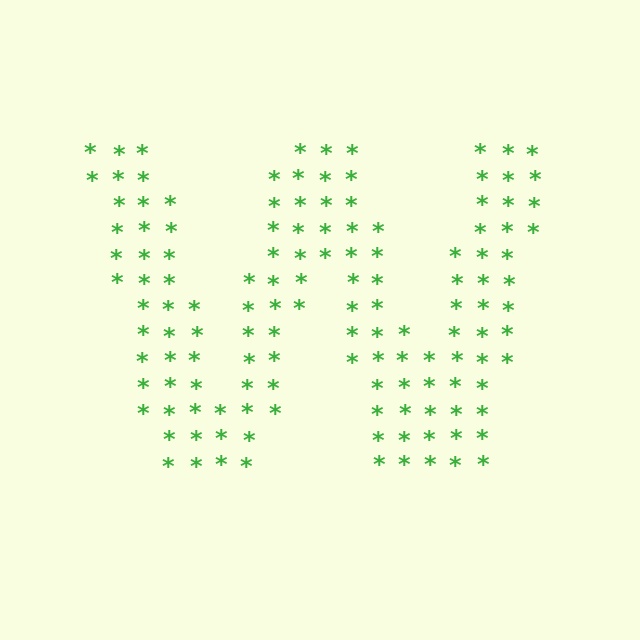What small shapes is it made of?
It is made of small asterisks.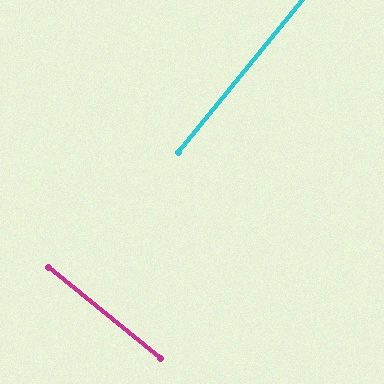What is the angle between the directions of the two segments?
Approximately 90 degrees.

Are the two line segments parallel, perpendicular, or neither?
Perpendicular — they meet at approximately 90°.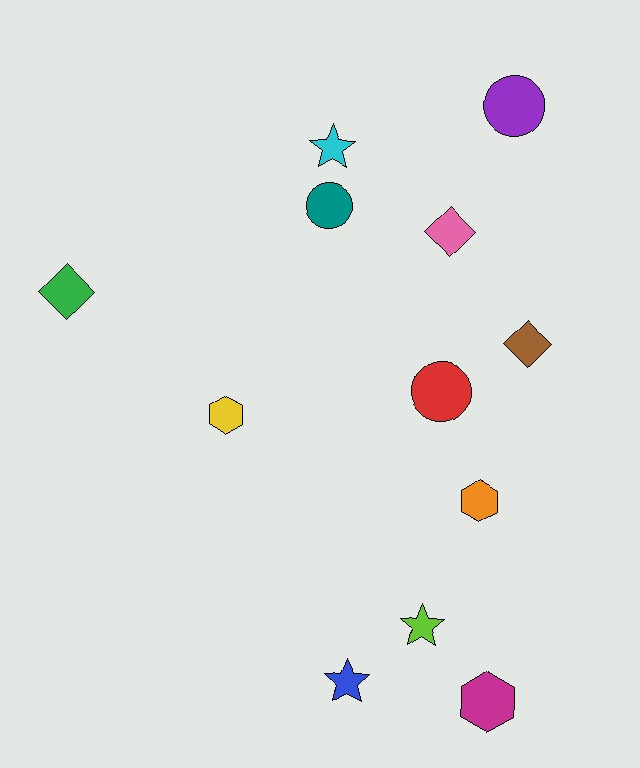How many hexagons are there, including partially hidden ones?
There are 3 hexagons.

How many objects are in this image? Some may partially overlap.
There are 12 objects.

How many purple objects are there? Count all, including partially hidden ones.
There is 1 purple object.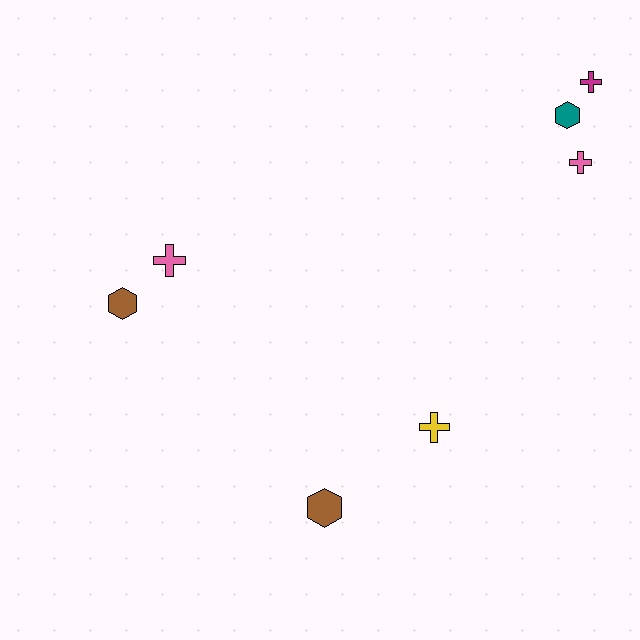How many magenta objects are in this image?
There is 1 magenta object.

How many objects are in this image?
There are 7 objects.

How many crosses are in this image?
There are 4 crosses.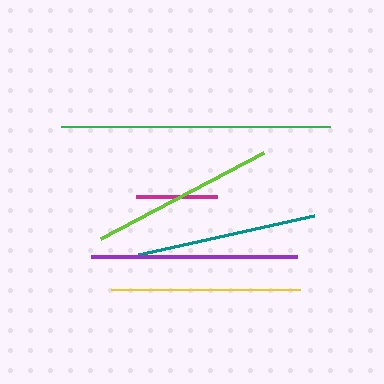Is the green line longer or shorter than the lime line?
The green line is longer than the lime line.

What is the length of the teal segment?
The teal segment is approximately 181 pixels long.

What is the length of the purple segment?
The purple segment is approximately 206 pixels long.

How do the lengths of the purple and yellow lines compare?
The purple and yellow lines are approximately the same length.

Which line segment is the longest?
The green line is the longest at approximately 269 pixels.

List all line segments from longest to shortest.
From longest to shortest: green, purple, yellow, lime, teal, magenta.